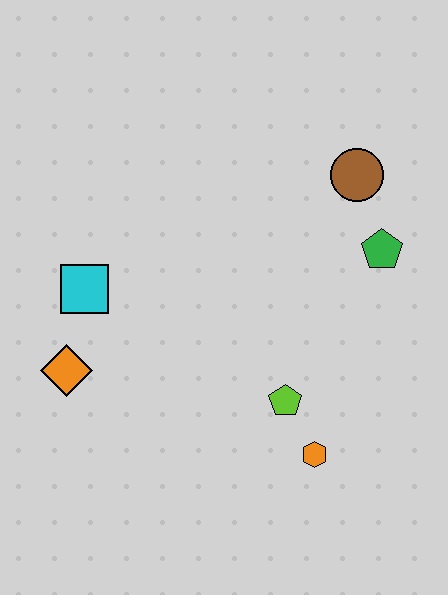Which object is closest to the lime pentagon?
The orange hexagon is closest to the lime pentagon.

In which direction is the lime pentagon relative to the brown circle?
The lime pentagon is below the brown circle.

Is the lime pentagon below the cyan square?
Yes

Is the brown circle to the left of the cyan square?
No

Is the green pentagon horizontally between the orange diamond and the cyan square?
No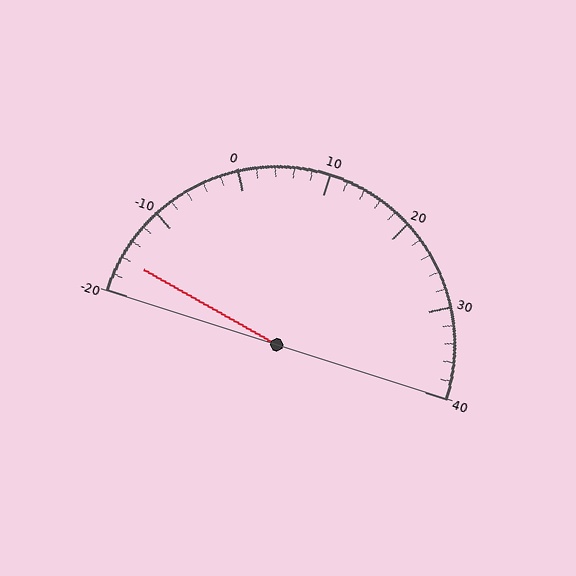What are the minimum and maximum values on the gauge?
The gauge ranges from -20 to 40.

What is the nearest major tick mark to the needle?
The nearest major tick mark is -20.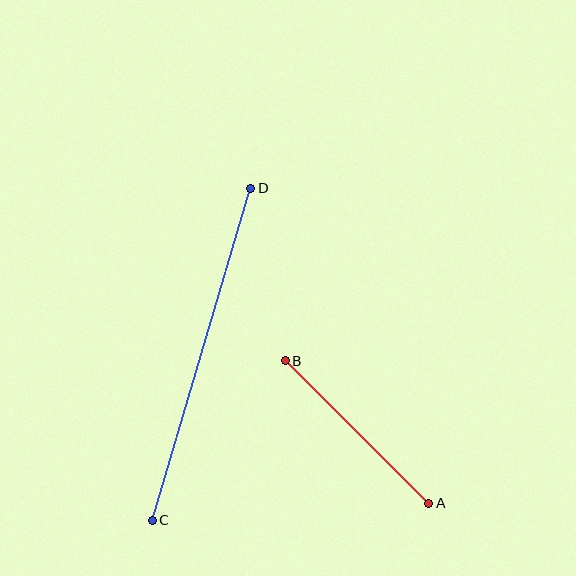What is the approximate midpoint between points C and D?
The midpoint is at approximately (201, 354) pixels.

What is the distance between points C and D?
The distance is approximately 347 pixels.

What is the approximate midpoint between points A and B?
The midpoint is at approximately (357, 432) pixels.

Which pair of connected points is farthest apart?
Points C and D are farthest apart.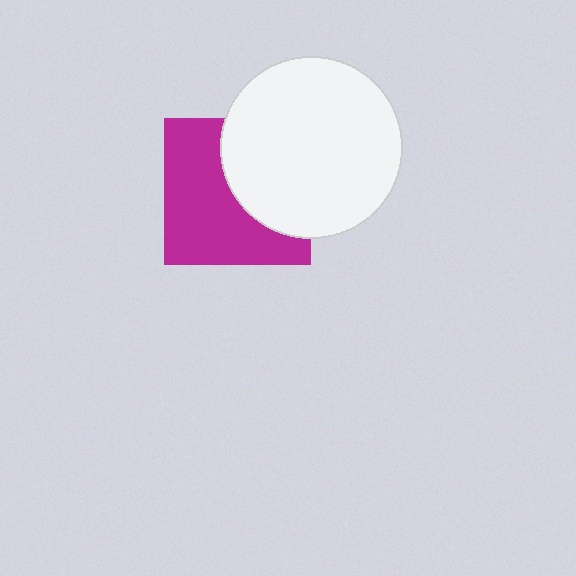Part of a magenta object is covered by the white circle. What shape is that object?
It is a square.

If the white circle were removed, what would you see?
You would see the complete magenta square.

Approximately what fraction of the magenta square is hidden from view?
Roughly 42% of the magenta square is hidden behind the white circle.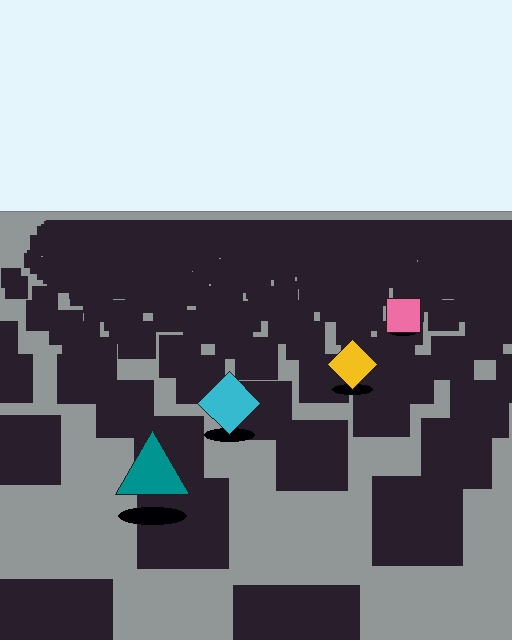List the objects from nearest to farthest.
From nearest to farthest: the teal triangle, the cyan diamond, the yellow diamond, the pink square.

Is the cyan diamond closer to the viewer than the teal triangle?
No. The teal triangle is closer — you can tell from the texture gradient: the ground texture is coarser near it.